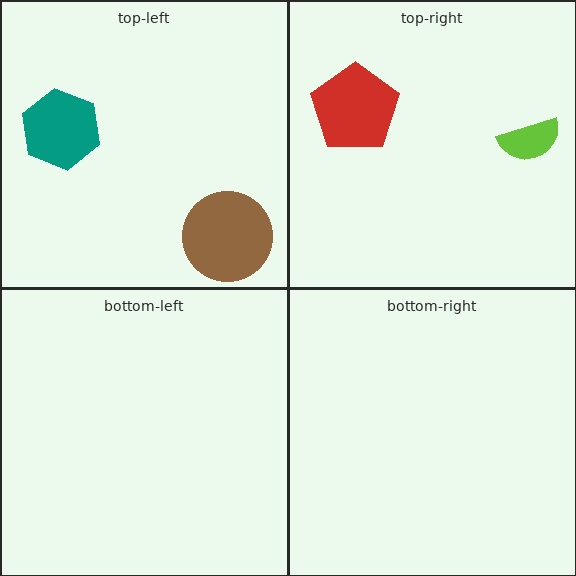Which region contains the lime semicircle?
The top-right region.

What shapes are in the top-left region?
The teal hexagon, the brown circle.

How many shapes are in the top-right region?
2.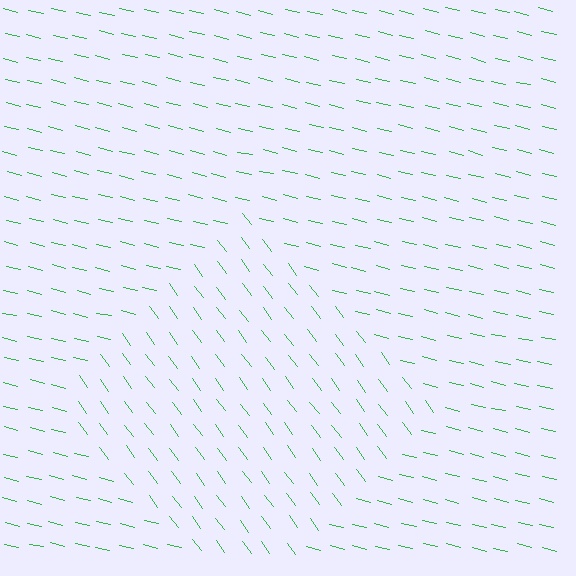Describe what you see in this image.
The image is filled with small green line segments. A diamond region in the image has lines oriented differently from the surrounding lines, creating a visible texture boundary.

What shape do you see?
I see a diamond.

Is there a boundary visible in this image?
Yes, there is a texture boundary formed by a change in line orientation.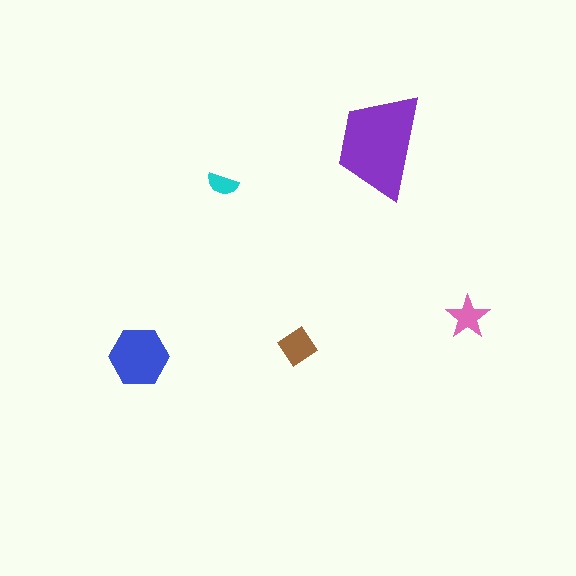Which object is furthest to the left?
The blue hexagon is leftmost.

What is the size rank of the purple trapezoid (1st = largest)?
1st.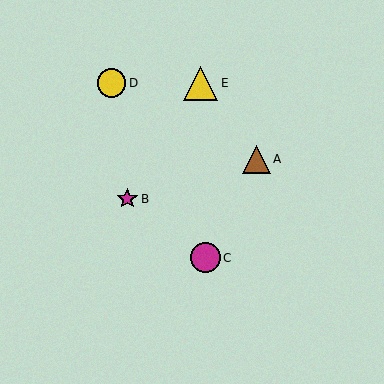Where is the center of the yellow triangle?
The center of the yellow triangle is at (201, 83).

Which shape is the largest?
The yellow triangle (labeled E) is the largest.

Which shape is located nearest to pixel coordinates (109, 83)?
The yellow circle (labeled D) at (112, 83) is nearest to that location.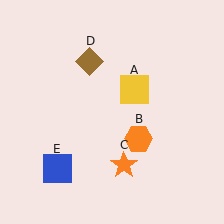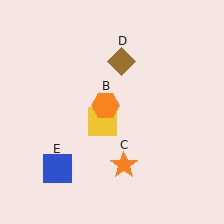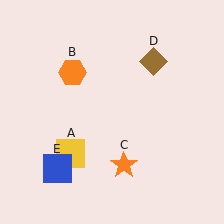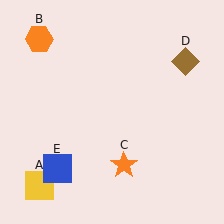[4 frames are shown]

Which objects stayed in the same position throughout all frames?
Orange star (object C) and blue square (object E) remained stationary.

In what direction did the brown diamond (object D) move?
The brown diamond (object D) moved right.